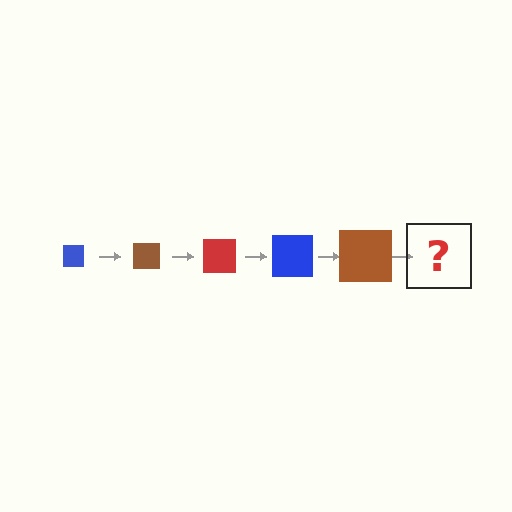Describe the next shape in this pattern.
It should be a red square, larger than the previous one.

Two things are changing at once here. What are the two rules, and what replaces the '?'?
The two rules are that the square grows larger each step and the color cycles through blue, brown, and red. The '?' should be a red square, larger than the previous one.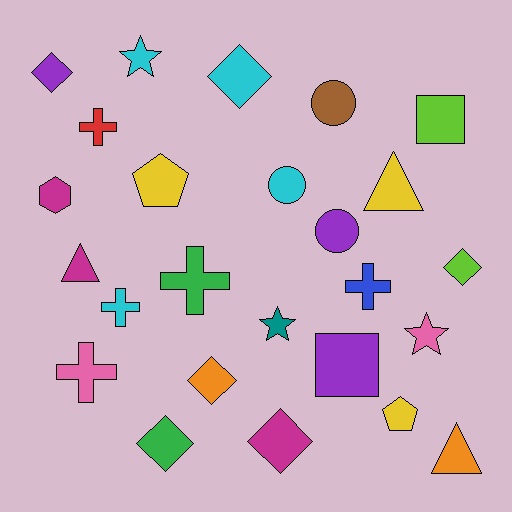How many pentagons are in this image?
There are 2 pentagons.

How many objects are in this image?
There are 25 objects.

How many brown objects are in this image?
There is 1 brown object.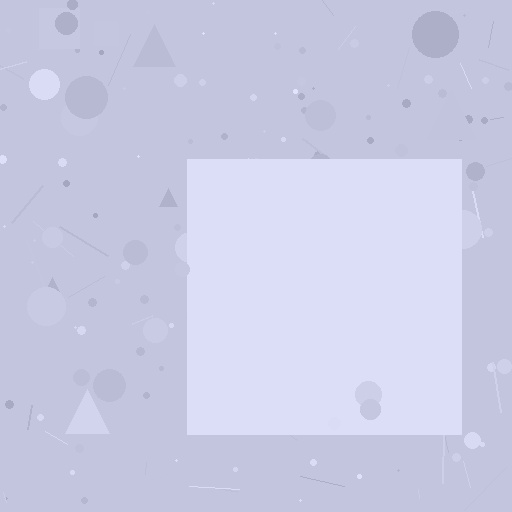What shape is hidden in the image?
A square is hidden in the image.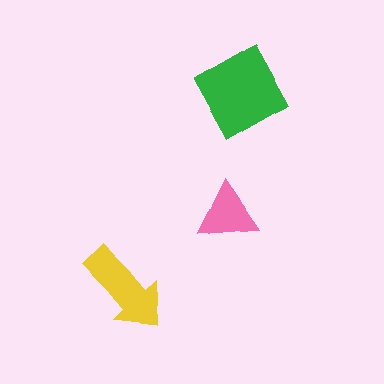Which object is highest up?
The green diamond is topmost.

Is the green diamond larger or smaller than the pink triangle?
Larger.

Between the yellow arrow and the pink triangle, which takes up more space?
The yellow arrow.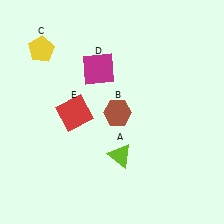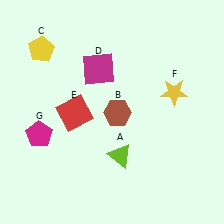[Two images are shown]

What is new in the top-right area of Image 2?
A yellow star (F) was added in the top-right area of Image 2.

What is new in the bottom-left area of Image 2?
A magenta pentagon (G) was added in the bottom-left area of Image 2.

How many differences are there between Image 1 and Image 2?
There are 2 differences between the two images.